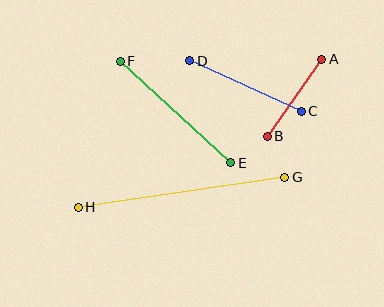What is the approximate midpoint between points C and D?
The midpoint is at approximately (245, 86) pixels.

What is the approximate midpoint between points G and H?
The midpoint is at approximately (182, 192) pixels.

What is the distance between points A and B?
The distance is approximately 95 pixels.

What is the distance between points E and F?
The distance is approximately 150 pixels.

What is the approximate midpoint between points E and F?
The midpoint is at approximately (175, 112) pixels.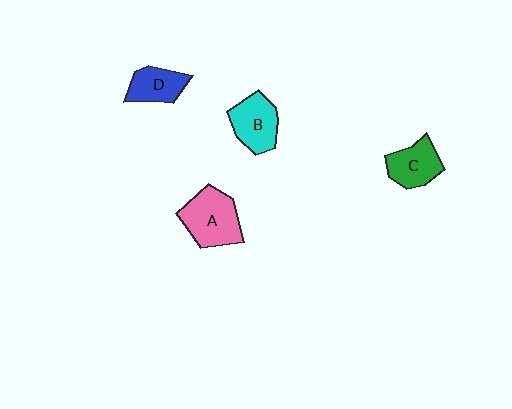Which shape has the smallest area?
Shape D (blue).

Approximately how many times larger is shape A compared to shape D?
Approximately 1.6 times.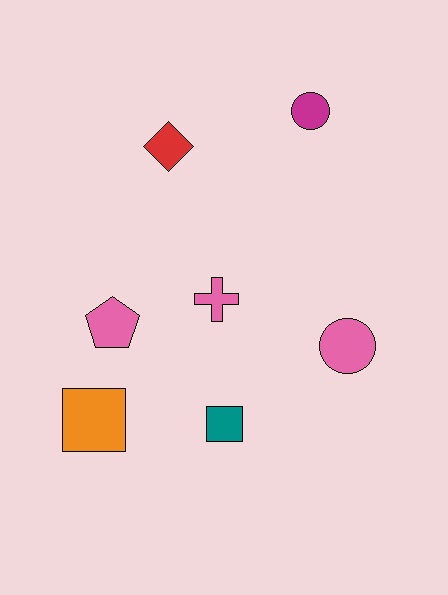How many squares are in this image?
There are 2 squares.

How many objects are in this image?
There are 7 objects.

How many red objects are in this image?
There is 1 red object.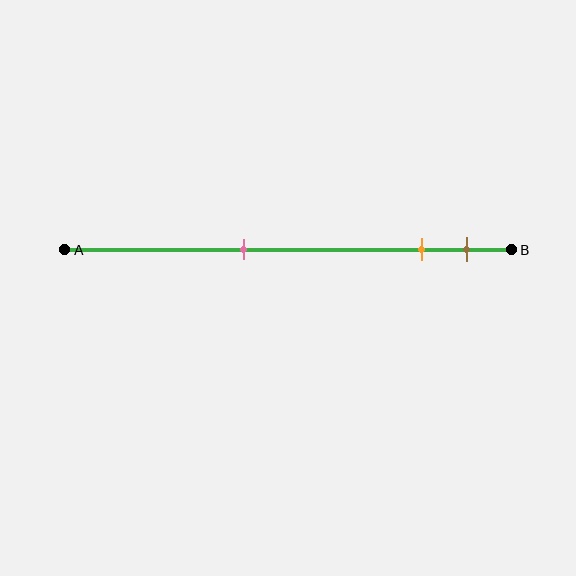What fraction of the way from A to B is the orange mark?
The orange mark is approximately 80% (0.8) of the way from A to B.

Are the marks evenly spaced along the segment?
No, the marks are not evenly spaced.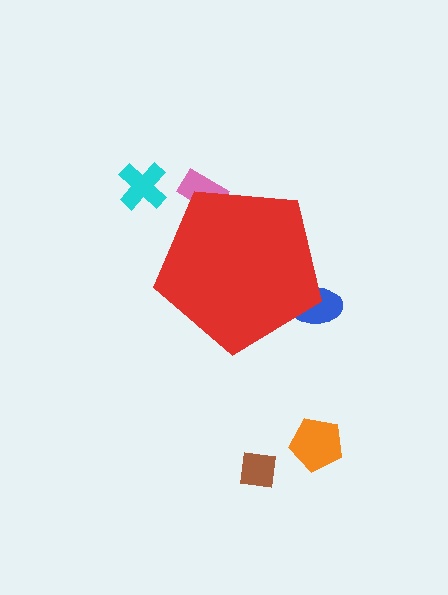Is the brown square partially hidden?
No, the brown square is fully visible.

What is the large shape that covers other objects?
A red pentagon.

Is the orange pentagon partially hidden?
No, the orange pentagon is fully visible.